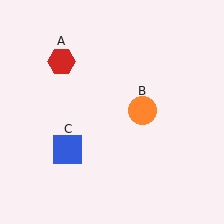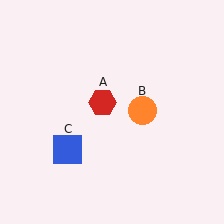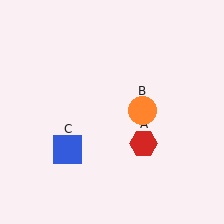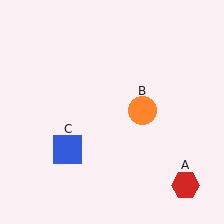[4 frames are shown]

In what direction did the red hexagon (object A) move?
The red hexagon (object A) moved down and to the right.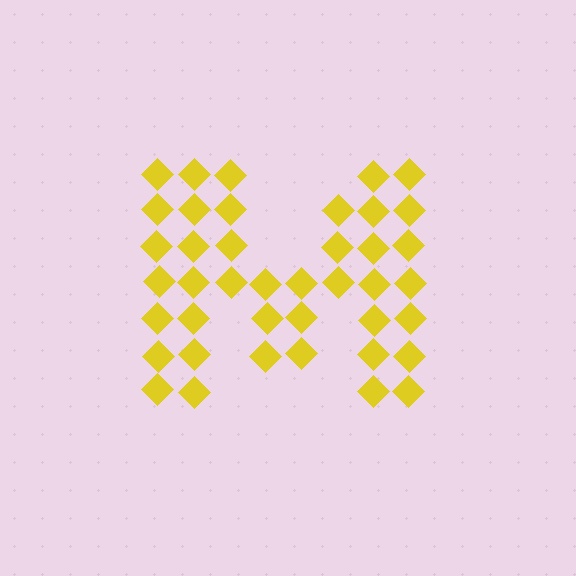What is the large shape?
The large shape is the letter M.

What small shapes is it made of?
It is made of small diamonds.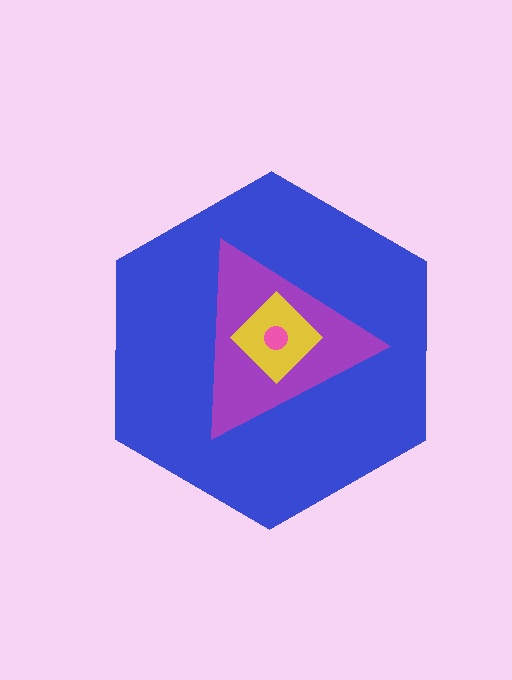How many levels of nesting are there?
4.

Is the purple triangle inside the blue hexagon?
Yes.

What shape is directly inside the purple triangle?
The yellow diamond.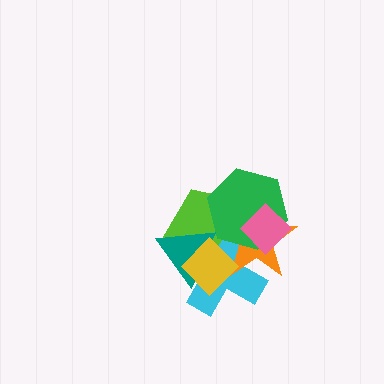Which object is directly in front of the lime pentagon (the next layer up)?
The cyan cross is directly in front of the lime pentagon.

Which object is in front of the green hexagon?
The pink diamond is in front of the green hexagon.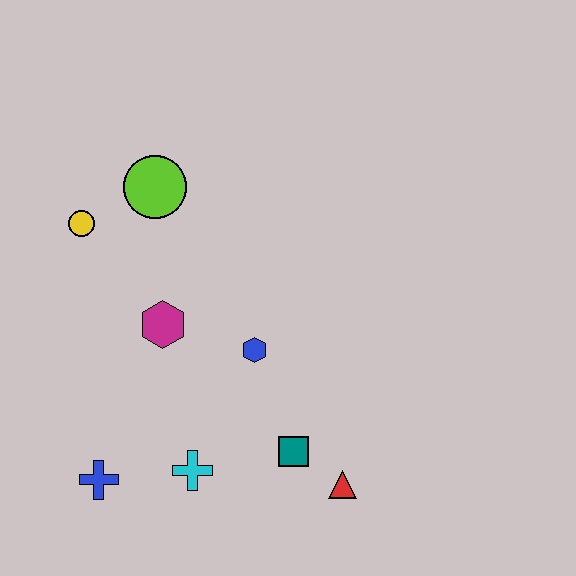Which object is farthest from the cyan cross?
The lime circle is farthest from the cyan cross.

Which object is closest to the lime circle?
The yellow circle is closest to the lime circle.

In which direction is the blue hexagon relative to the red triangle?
The blue hexagon is above the red triangle.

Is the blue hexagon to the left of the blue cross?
No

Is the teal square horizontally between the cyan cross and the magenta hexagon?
No